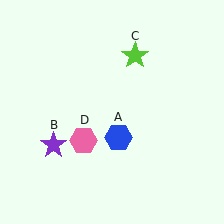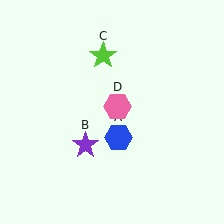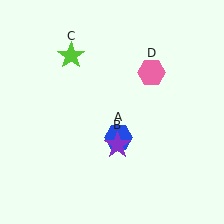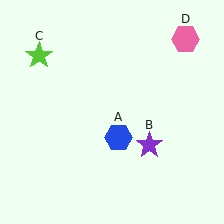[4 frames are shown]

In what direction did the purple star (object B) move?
The purple star (object B) moved right.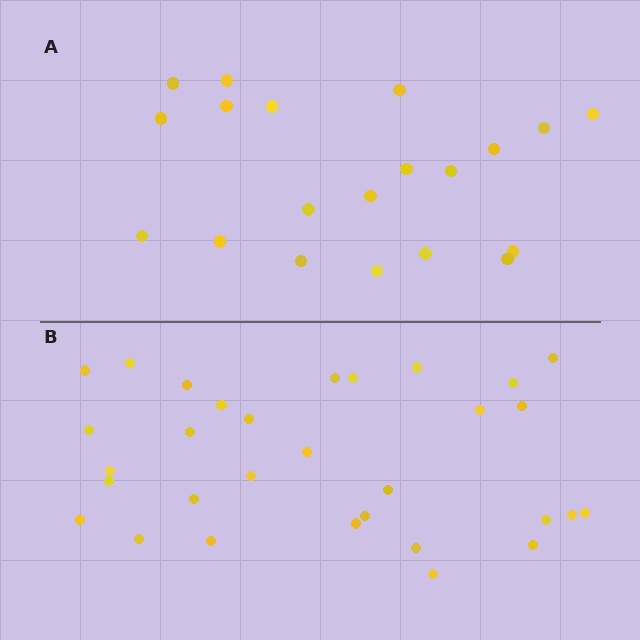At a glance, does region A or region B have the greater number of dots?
Region B (the bottom region) has more dots.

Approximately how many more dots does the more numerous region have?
Region B has roughly 12 or so more dots than region A.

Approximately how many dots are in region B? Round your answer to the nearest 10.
About 30 dots. (The exact count is 31, which rounds to 30.)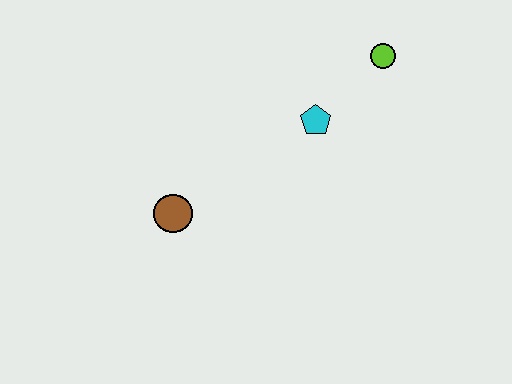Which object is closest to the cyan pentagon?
The lime circle is closest to the cyan pentagon.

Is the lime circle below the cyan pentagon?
No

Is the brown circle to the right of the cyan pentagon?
No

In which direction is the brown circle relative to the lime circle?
The brown circle is to the left of the lime circle.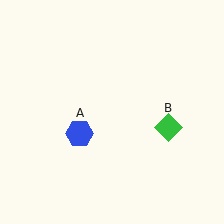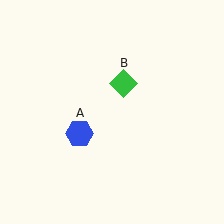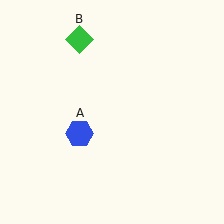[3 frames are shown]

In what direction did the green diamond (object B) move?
The green diamond (object B) moved up and to the left.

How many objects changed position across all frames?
1 object changed position: green diamond (object B).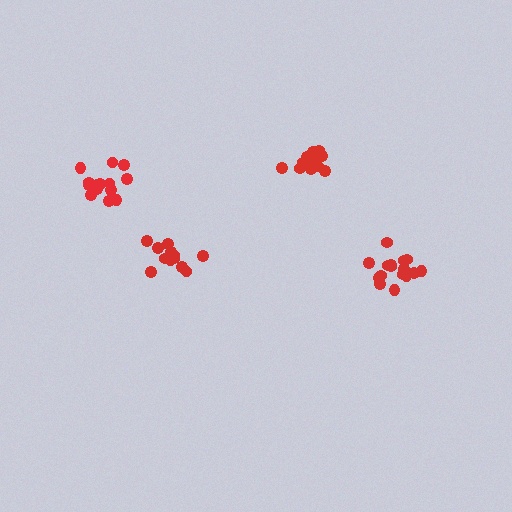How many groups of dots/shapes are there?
There are 4 groups.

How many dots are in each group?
Group 1: 15 dots, Group 2: 14 dots, Group 3: 16 dots, Group 4: 13 dots (58 total).